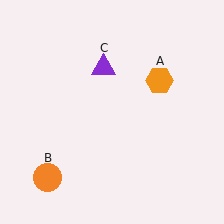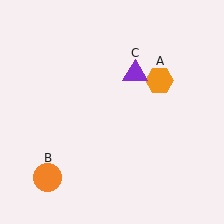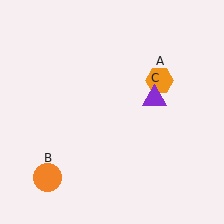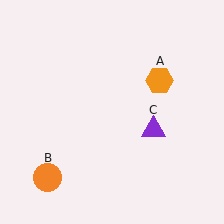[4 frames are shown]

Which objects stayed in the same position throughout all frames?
Orange hexagon (object A) and orange circle (object B) remained stationary.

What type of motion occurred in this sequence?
The purple triangle (object C) rotated clockwise around the center of the scene.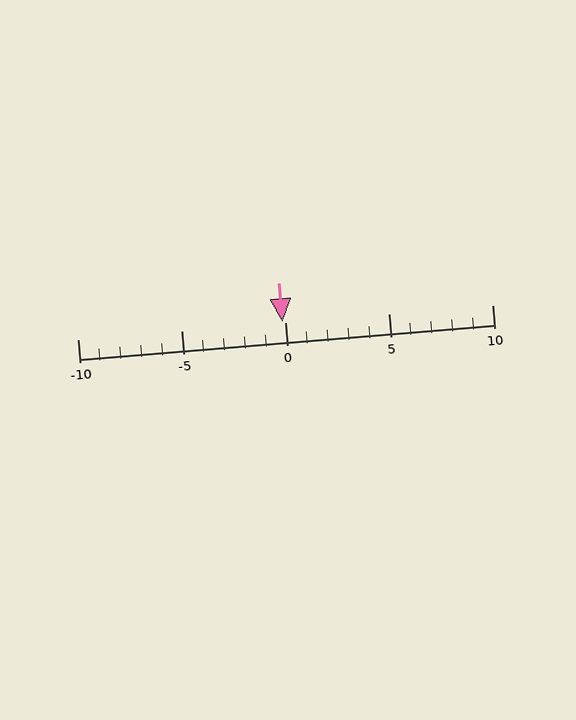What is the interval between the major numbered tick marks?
The major tick marks are spaced 5 units apart.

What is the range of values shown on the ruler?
The ruler shows values from -10 to 10.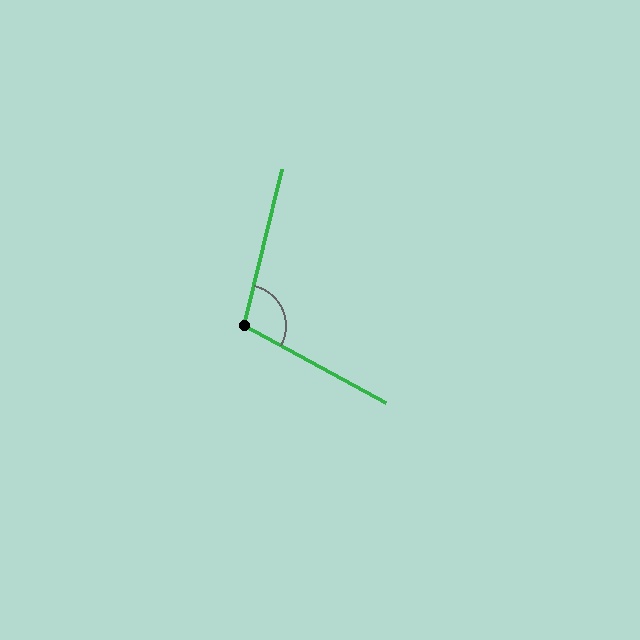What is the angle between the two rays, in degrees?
Approximately 105 degrees.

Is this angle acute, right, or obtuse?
It is obtuse.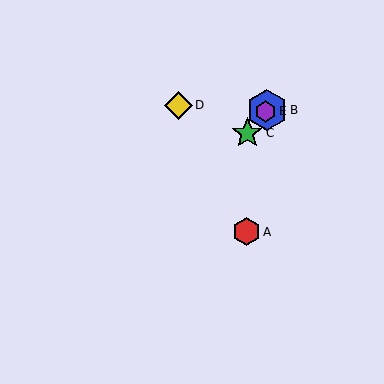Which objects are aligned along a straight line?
Objects B, C, E are aligned along a straight line.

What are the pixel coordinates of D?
Object D is at (178, 105).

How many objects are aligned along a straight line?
3 objects (B, C, E) are aligned along a straight line.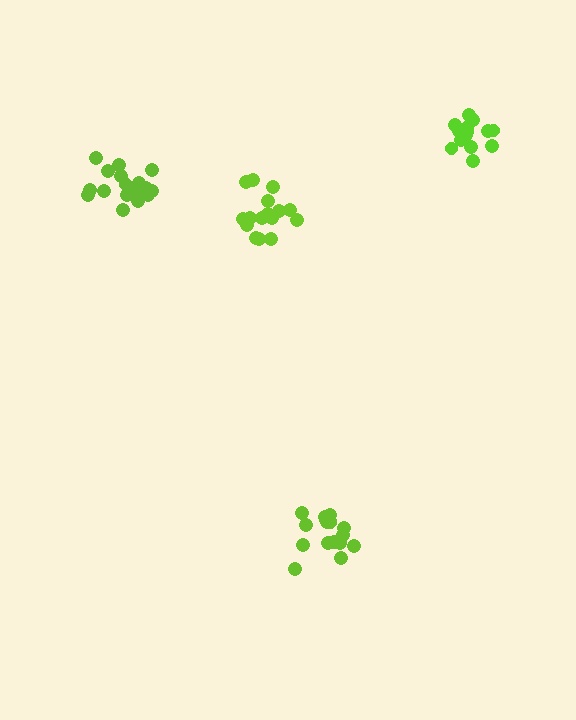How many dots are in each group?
Group 1: 16 dots, Group 2: 16 dots, Group 3: 14 dots, Group 4: 18 dots (64 total).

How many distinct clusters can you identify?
There are 4 distinct clusters.